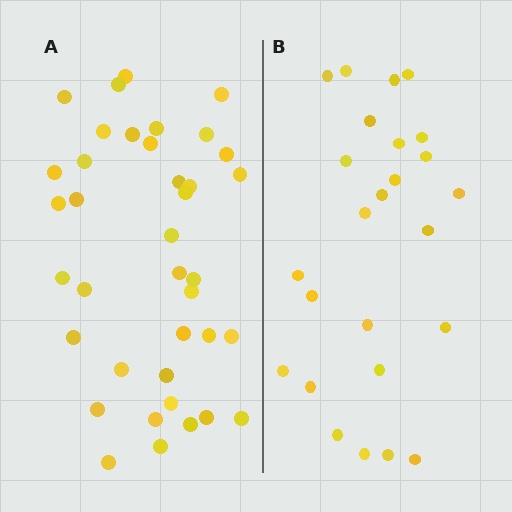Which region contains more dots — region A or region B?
Region A (the left region) has more dots.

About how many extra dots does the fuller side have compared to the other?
Region A has approximately 15 more dots than region B.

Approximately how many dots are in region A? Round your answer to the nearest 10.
About 40 dots. (The exact count is 38, which rounds to 40.)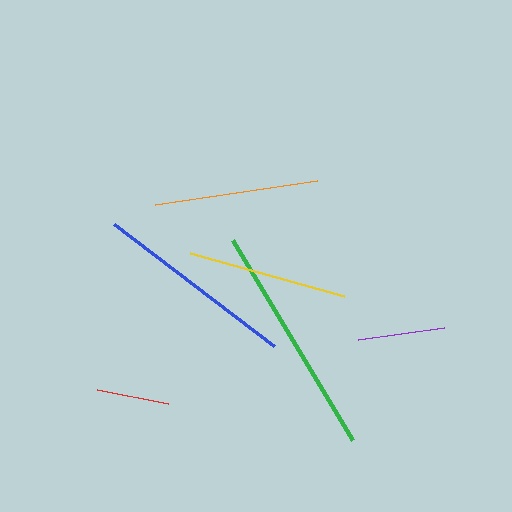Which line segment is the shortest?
The red line is the shortest at approximately 72 pixels.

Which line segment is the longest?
The green line is the longest at approximately 233 pixels.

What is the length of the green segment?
The green segment is approximately 233 pixels long.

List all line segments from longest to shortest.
From longest to shortest: green, blue, orange, yellow, purple, red.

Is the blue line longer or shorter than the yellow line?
The blue line is longer than the yellow line.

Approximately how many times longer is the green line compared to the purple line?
The green line is approximately 2.7 times the length of the purple line.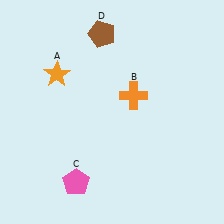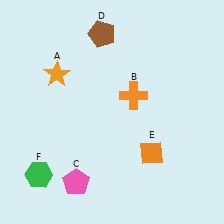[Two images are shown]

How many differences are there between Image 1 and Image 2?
There are 2 differences between the two images.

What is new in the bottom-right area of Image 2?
An orange diamond (E) was added in the bottom-right area of Image 2.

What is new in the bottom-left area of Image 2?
A green hexagon (F) was added in the bottom-left area of Image 2.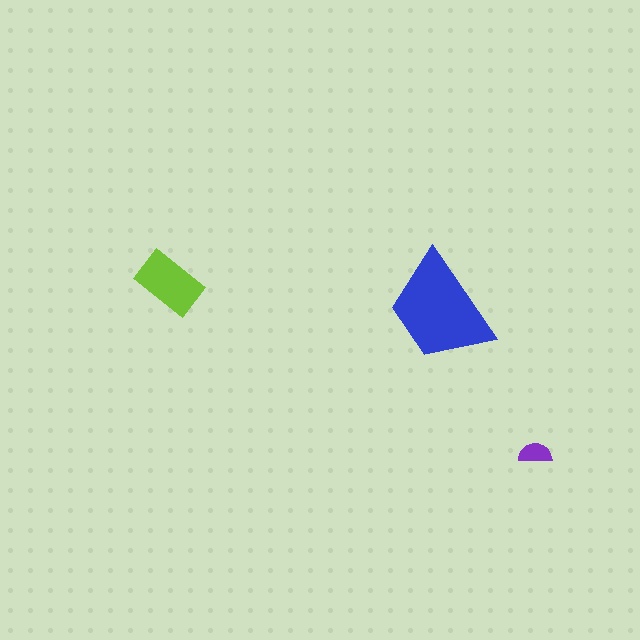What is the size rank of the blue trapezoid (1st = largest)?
1st.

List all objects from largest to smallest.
The blue trapezoid, the lime rectangle, the purple semicircle.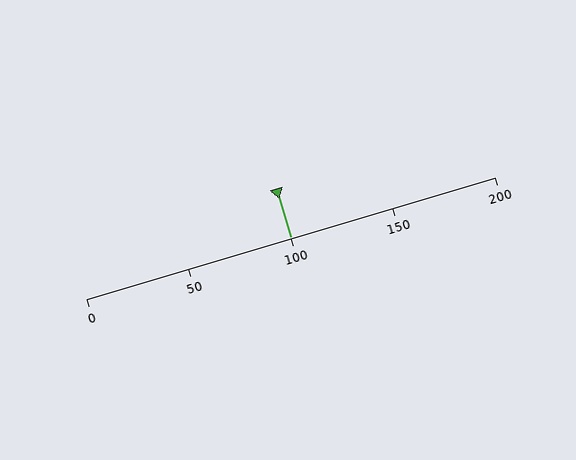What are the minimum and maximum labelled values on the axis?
The axis runs from 0 to 200.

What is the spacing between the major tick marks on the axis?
The major ticks are spaced 50 apart.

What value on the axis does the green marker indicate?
The marker indicates approximately 100.